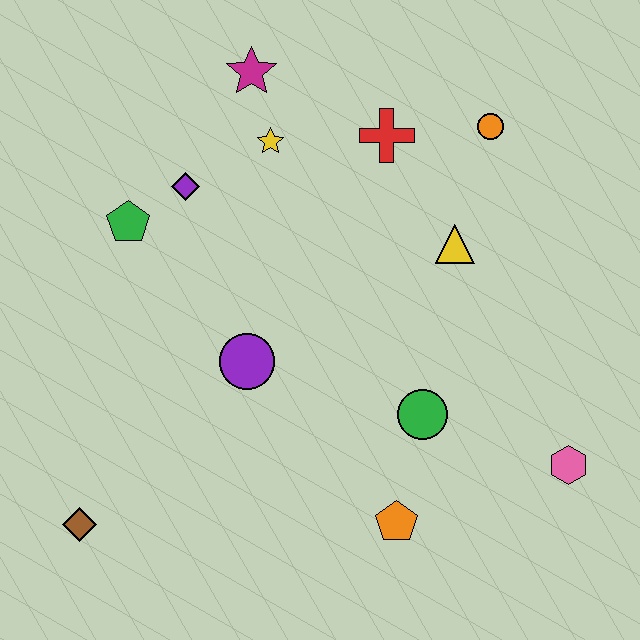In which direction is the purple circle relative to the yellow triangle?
The purple circle is to the left of the yellow triangle.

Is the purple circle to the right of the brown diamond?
Yes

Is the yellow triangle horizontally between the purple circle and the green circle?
No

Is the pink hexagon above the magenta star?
No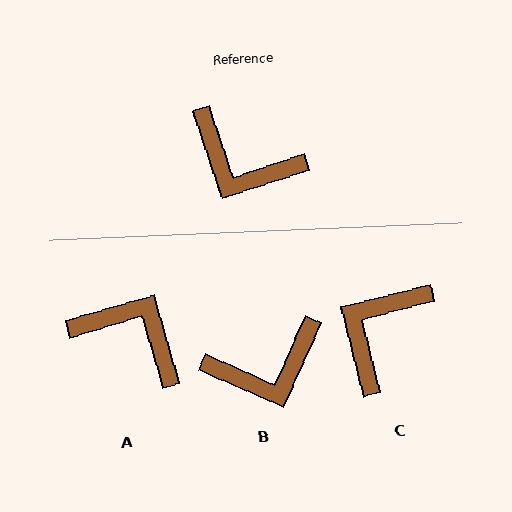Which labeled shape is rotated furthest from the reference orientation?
A, about 178 degrees away.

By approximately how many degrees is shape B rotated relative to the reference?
Approximately 48 degrees counter-clockwise.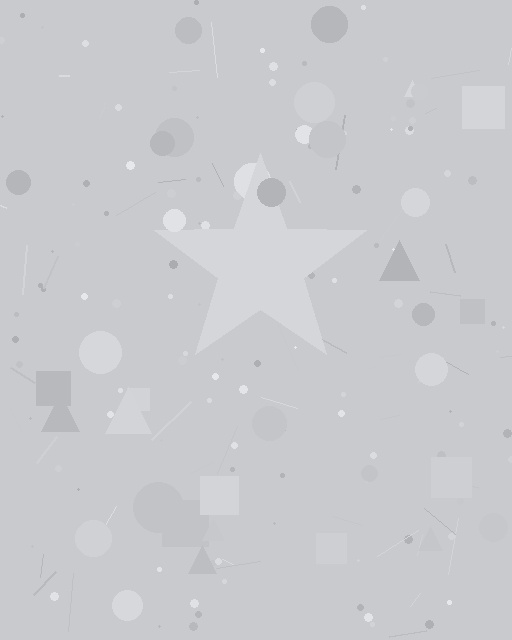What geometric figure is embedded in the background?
A star is embedded in the background.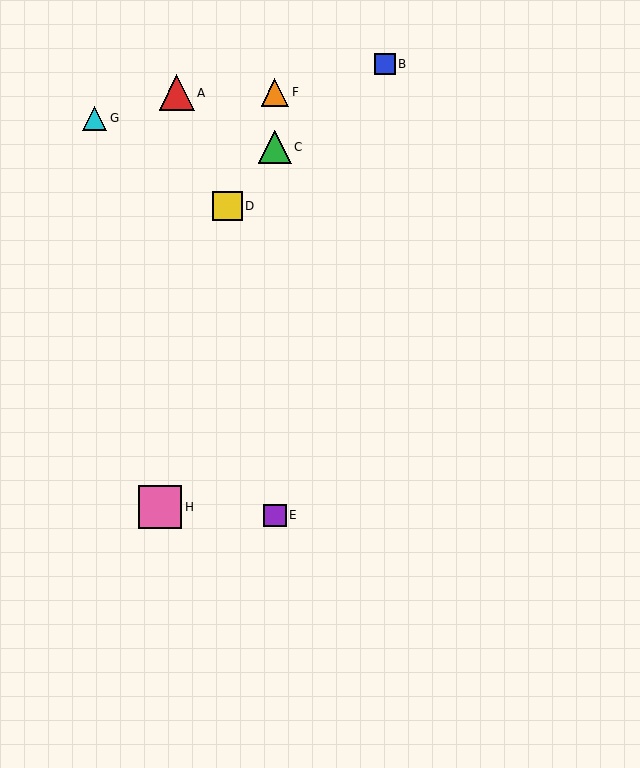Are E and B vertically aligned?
No, E is at x≈275 and B is at x≈385.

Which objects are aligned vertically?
Objects C, E, F are aligned vertically.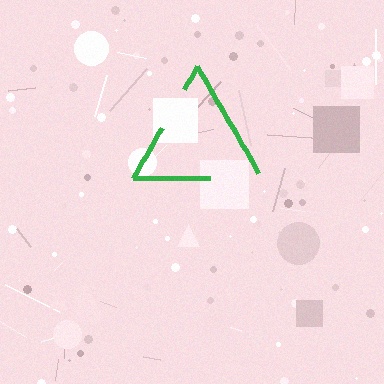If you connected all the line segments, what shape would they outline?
They would outline a triangle.